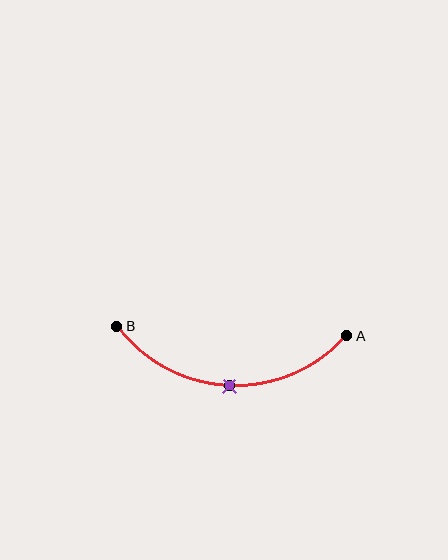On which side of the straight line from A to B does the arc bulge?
The arc bulges below the straight line connecting A and B.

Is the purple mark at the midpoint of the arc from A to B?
Yes. The purple mark lies on the arc at equal arc-length from both A and B — it is the arc midpoint.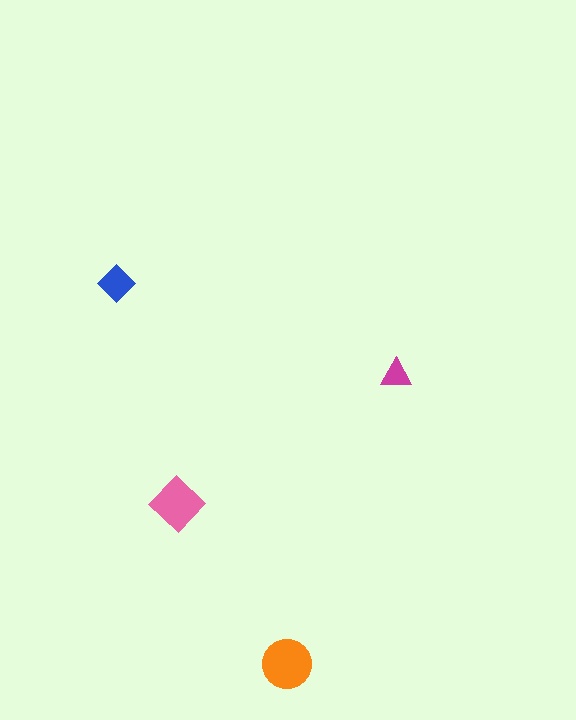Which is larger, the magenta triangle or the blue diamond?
The blue diamond.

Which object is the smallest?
The magenta triangle.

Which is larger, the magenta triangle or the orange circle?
The orange circle.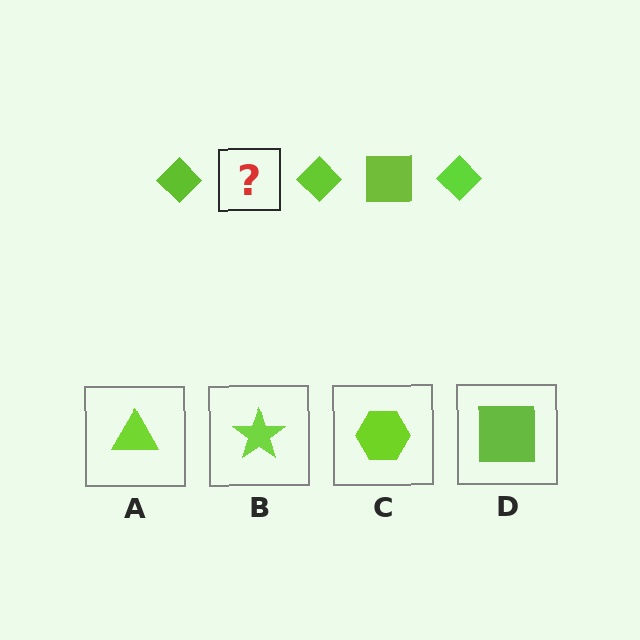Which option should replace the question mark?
Option D.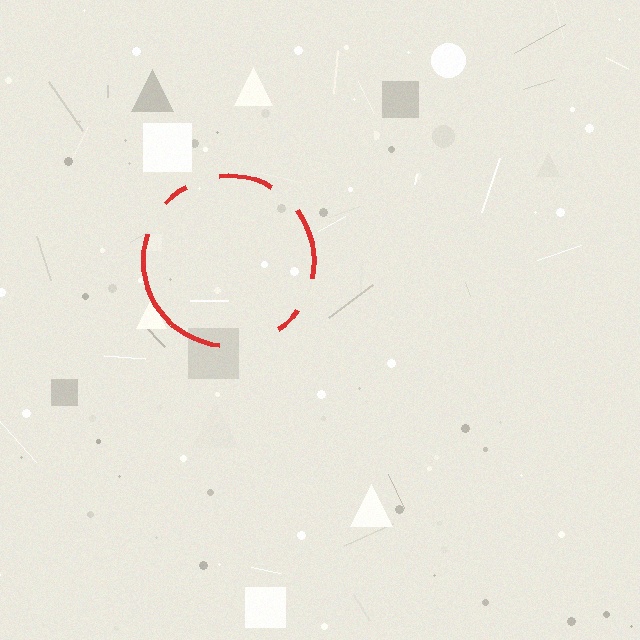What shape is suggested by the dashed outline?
The dashed outline suggests a circle.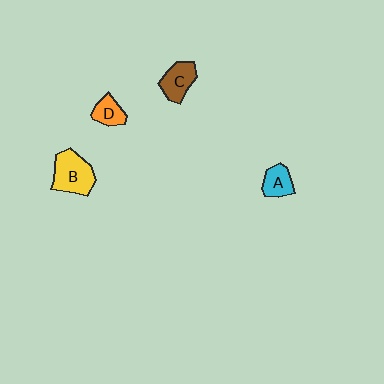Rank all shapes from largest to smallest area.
From largest to smallest: B (yellow), C (brown), A (cyan), D (orange).